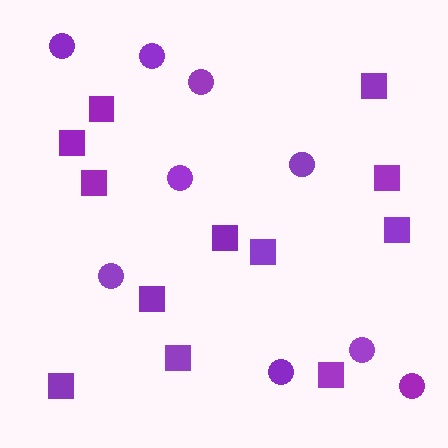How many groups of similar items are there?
There are 2 groups: one group of circles (9) and one group of squares (12).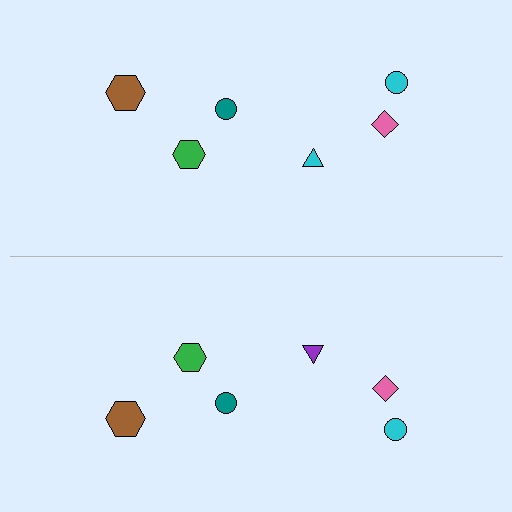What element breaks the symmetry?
The purple triangle on the bottom side breaks the symmetry — its mirror counterpart is cyan.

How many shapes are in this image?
There are 12 shapes in this image.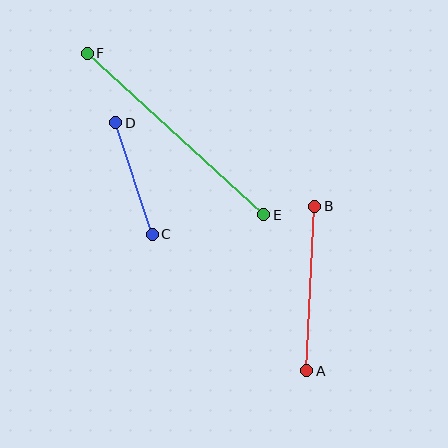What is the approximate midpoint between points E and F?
The midpoint is at approximately (175, 134) pixels.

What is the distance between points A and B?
The distance is approximately 165 pixels.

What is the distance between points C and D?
The distance is approximately 117 pixels.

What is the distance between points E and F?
The distance is approximately 239 pixels.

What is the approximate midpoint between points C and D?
The midpoint is at approximately (134, 179) pixels.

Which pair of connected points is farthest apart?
Points E and F are farthest apart.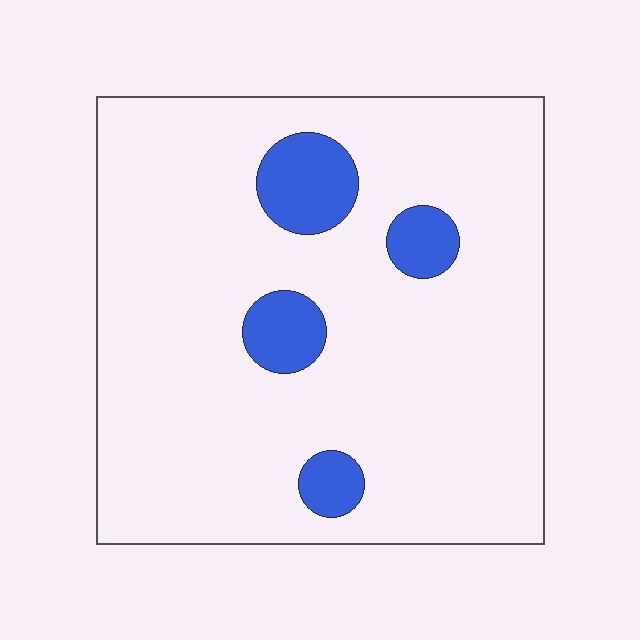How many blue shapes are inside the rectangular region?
4.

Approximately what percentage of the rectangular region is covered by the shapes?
Approximately 10%.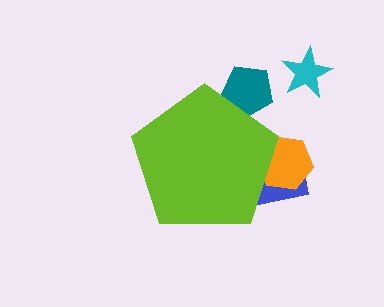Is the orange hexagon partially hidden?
Yes, the orange hexagon is partially hidden behind the lime pentagon.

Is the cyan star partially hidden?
No, the cyan star is fully visible.